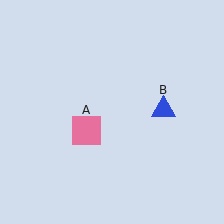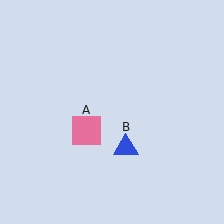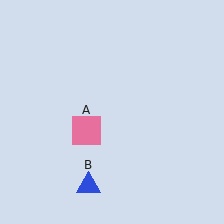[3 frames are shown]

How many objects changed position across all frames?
1 object changed position: blue triangle (object B).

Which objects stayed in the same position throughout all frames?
Pink square (object A) remained stationary.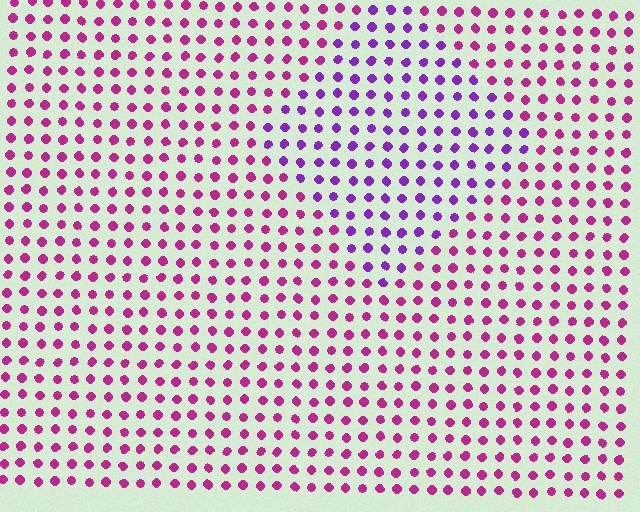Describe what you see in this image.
The image is filled with small magenta elements in a uniform arrangement. A diamond-shaped region is visible where the elements are tinted to a slightly different hue, forming a subtle color boundary.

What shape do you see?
I see a diamond.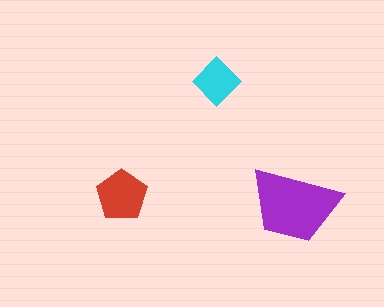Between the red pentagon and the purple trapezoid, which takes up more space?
The purple trapezoid.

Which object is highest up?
The cyan diamond is topmost.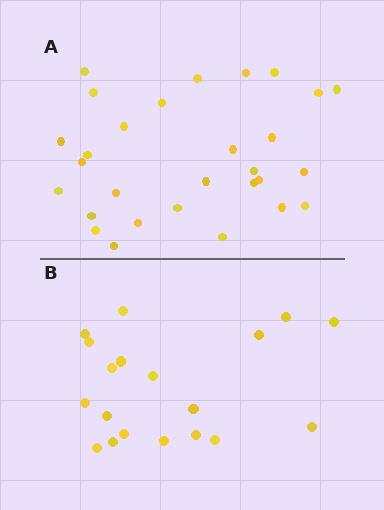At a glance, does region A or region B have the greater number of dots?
Region A (the top region) has more dots.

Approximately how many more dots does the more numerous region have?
Region A has roughly 10 or so more dots than region B.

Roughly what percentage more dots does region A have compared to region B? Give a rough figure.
About 55% more.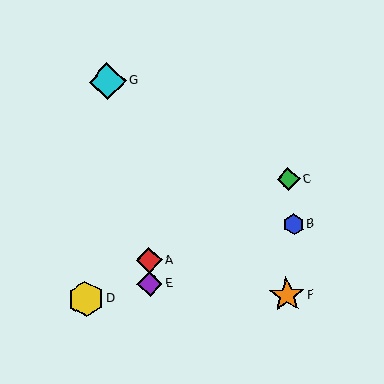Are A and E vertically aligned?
Yes, both are at x≈149.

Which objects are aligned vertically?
Objects A, E are aligned vertically.